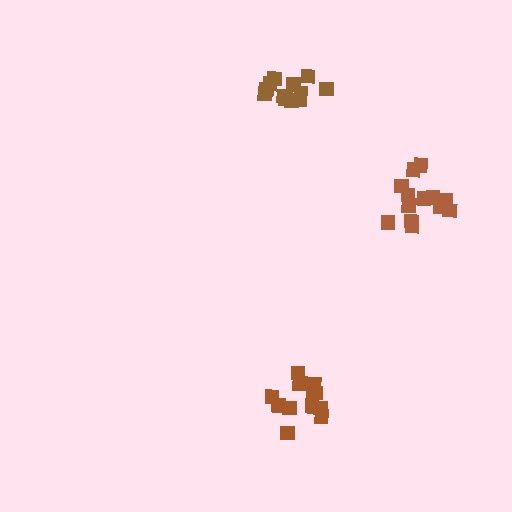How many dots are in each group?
Group 1: 12 dots, Group 2: 12 dots, Group 3: 13 dots (37 total).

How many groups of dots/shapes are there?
There are 3 groups.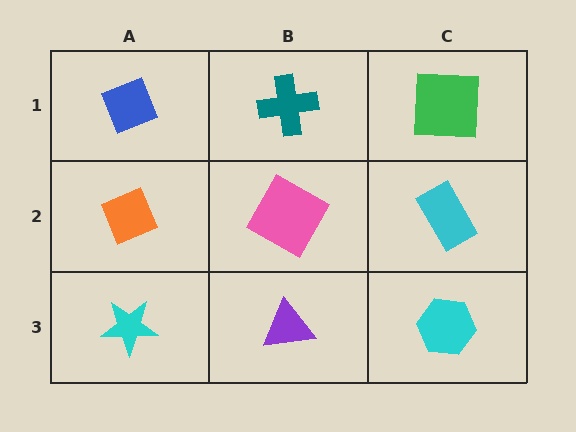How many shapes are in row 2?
3 shapes.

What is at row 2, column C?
A cyan rectangle.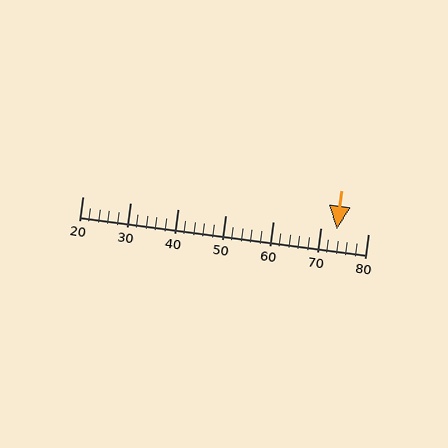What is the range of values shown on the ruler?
The ruler shows values from 20 to 80.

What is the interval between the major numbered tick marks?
The major tick marks are spaced 10 units apart.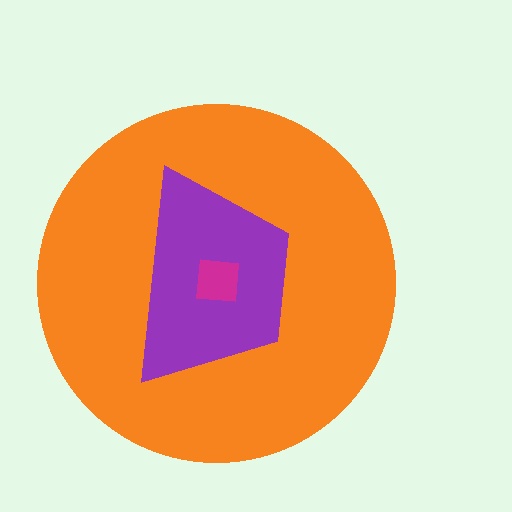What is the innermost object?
The magenta square.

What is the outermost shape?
The orange circle.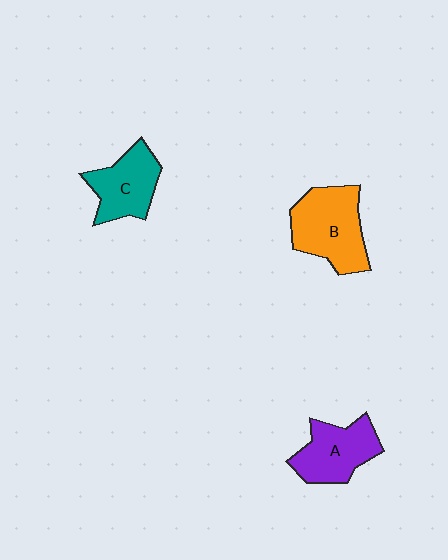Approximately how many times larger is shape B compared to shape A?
Approximately 1.2 times.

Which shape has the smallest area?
Shape C (teal).